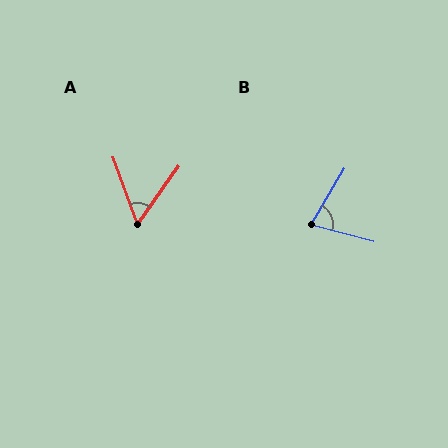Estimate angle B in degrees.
Approximately 74 degrees.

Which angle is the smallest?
A, at approximately 55 degrees.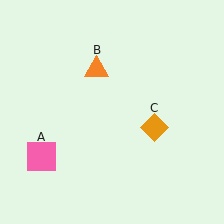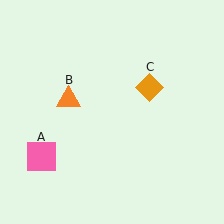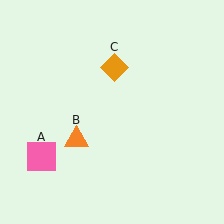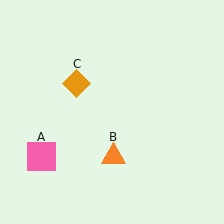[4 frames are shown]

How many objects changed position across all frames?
2 objects changed position: orange triangle (object B), orange diamond (object C).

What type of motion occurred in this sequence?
The orange triangle (object B), orange diamond (object C) rotated counterclockwise around the center of the scene.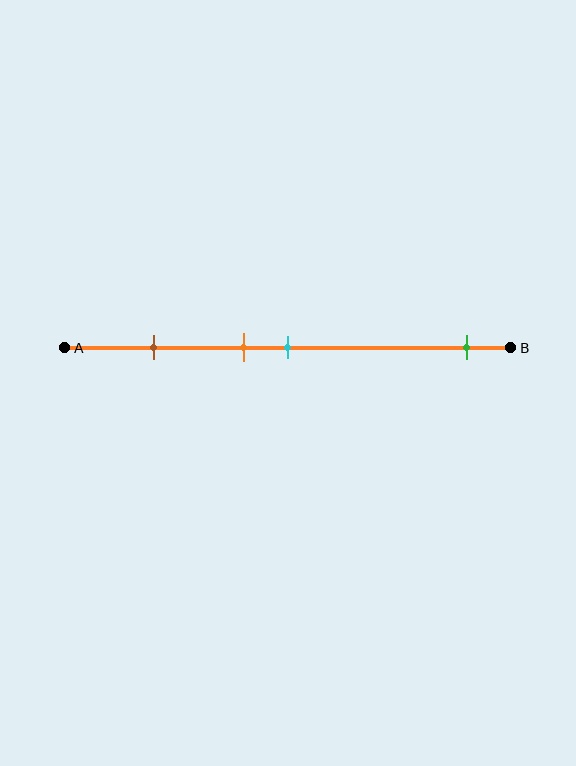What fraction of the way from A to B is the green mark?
The green mark is approximately 90% (0.9) of the way from A to B.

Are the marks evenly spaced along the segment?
No, the marks are not evenly spaced.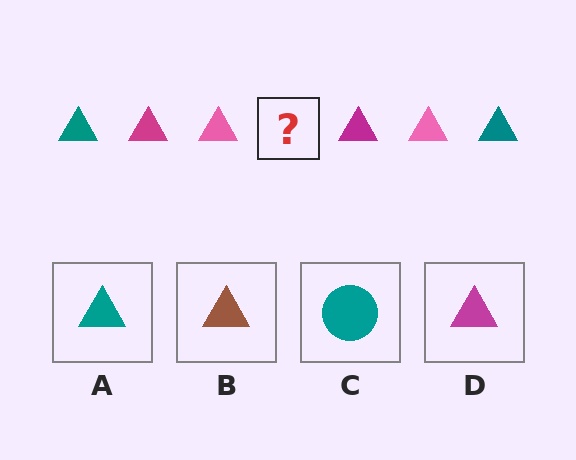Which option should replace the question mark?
Option A.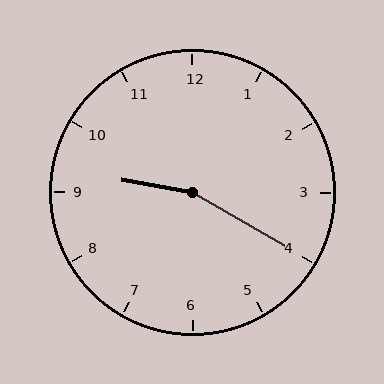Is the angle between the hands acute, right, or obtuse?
It is obtuse.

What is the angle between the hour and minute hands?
Approximately 160 degrees.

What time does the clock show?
9:20.